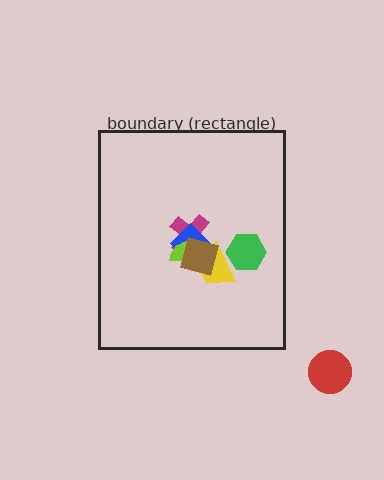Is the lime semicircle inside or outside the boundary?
Inside.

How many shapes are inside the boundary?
6 inside, 1 outside.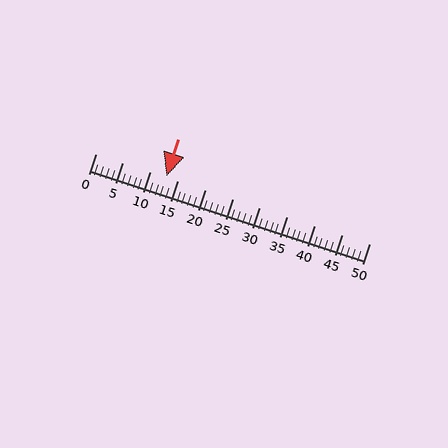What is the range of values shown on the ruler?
The ruler shows values from 0 to 50.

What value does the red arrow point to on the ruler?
The red arrow points to approximately 13.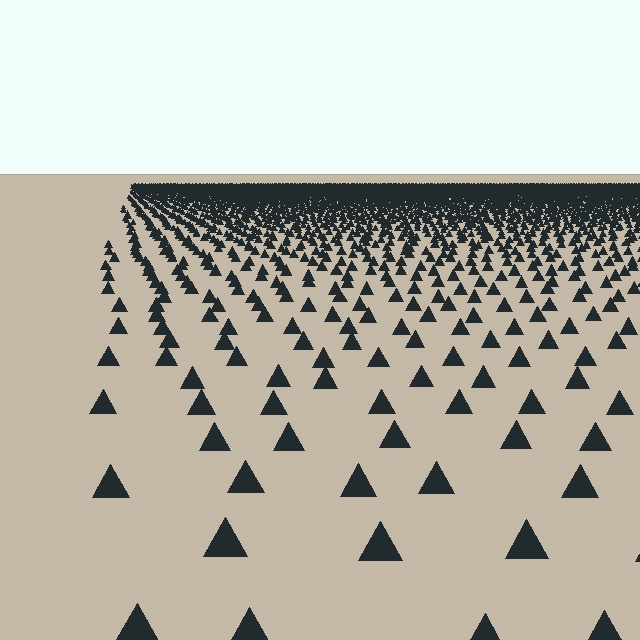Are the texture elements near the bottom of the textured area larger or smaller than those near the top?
Larger. Near the bottom, elements are closer to the viewer and appear at a bigger on-screen size.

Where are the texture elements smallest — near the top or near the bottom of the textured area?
Near the top.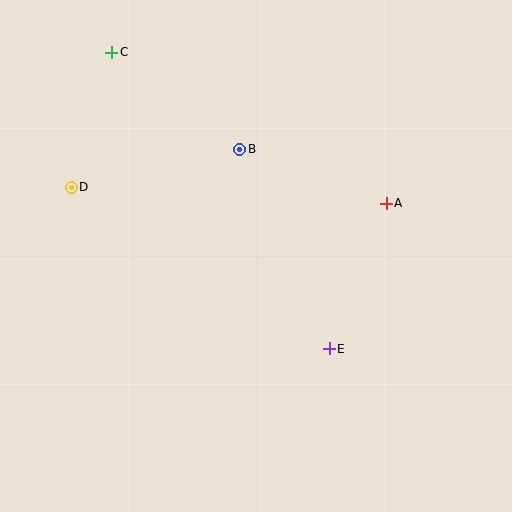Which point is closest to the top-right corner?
Point A is closest to the top-right corner.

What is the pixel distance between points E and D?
The distance between E and D is 304 pixels.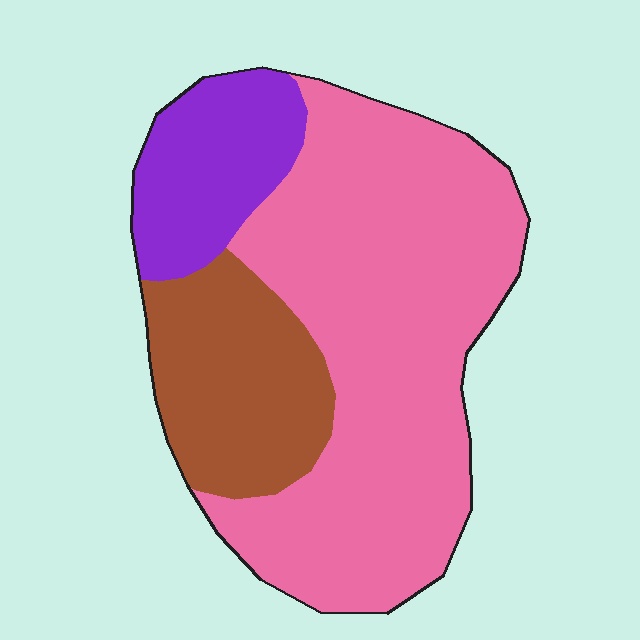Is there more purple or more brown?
Brown.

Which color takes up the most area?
Pink, at roughly 60%.